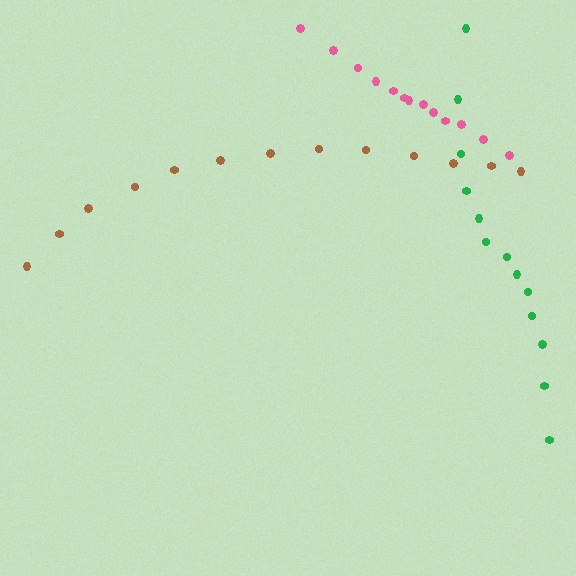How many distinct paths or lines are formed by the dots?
There are 3 distinct paths.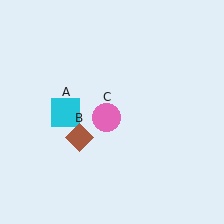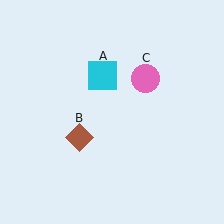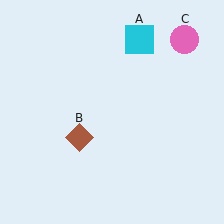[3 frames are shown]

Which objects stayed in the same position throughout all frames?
Brown diamond (object B) remained stationary.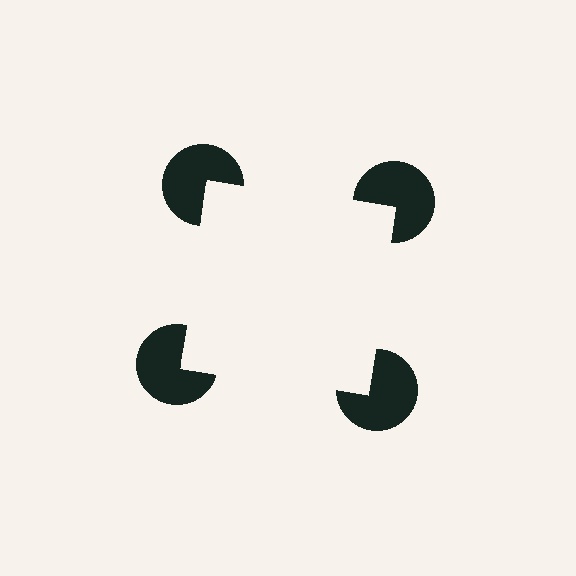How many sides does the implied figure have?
4 sides.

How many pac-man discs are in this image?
There are 4 — one at each vertex of the illusory square.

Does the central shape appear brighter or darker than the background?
It typically appears slightly brighter than the background, even though no actual brightness change is drawn.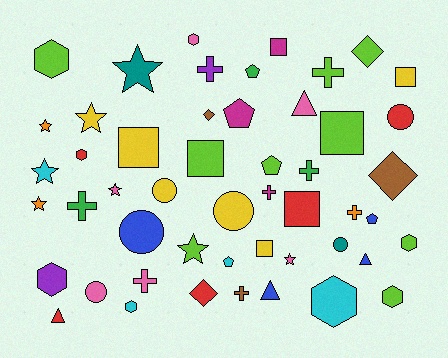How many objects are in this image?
There are 50 objects.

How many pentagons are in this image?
There are 5 pentagons.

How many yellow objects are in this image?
There are 6 yellow objects.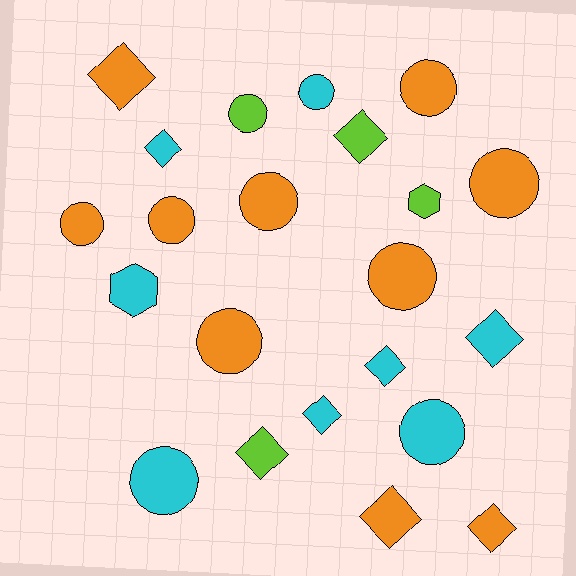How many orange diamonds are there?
There are 3 orange diamonds.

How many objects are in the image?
There are 22 objects.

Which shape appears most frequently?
Circle, with 11 objects.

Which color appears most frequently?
Orange, with 10 objects.